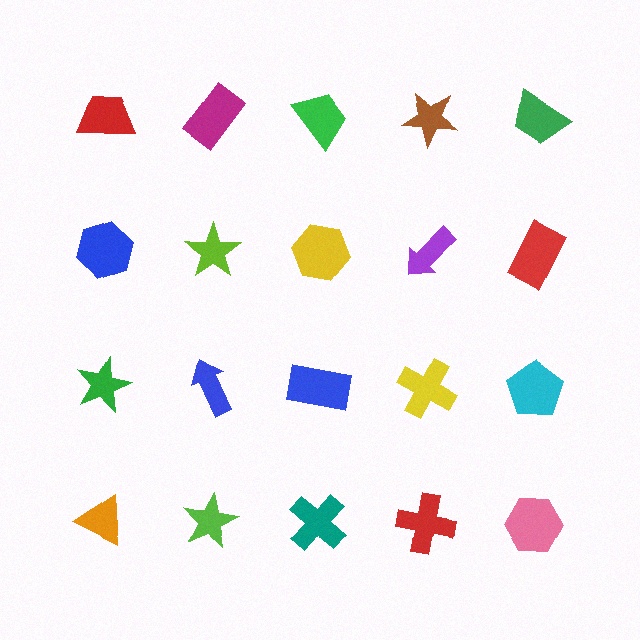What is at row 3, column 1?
A green star.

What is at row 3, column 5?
A cyan pentagon.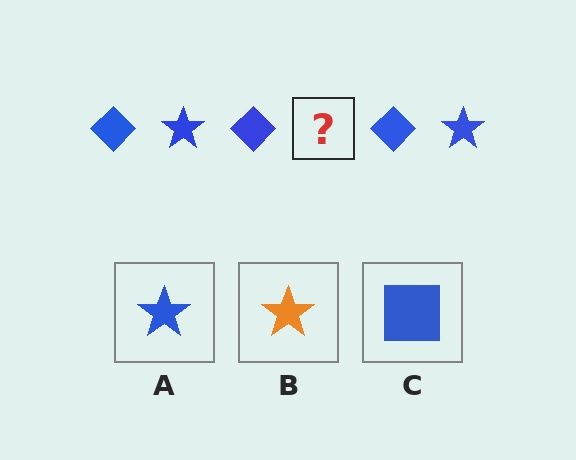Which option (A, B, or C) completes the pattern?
A.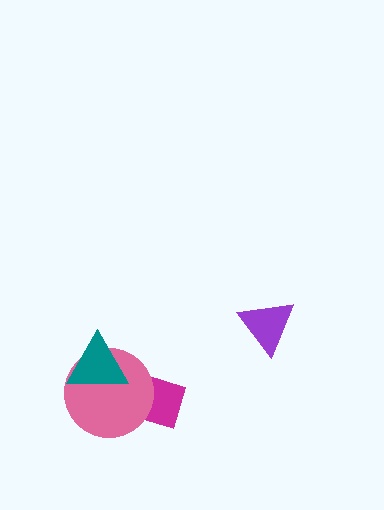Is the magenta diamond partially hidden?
Yes, it is partially covered by another shape.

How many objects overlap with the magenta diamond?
1 object overlaps with the magenta diamond.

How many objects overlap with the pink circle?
2 objects overlap with the pink circle.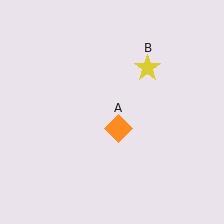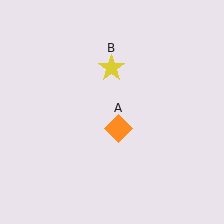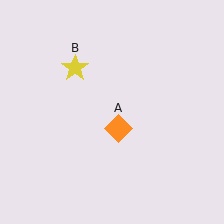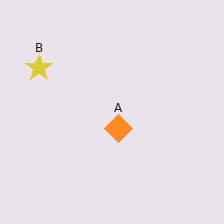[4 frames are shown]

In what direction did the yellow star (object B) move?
The yellow star (object B) moved left.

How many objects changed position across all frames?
1 object changed position: yellow star (object B).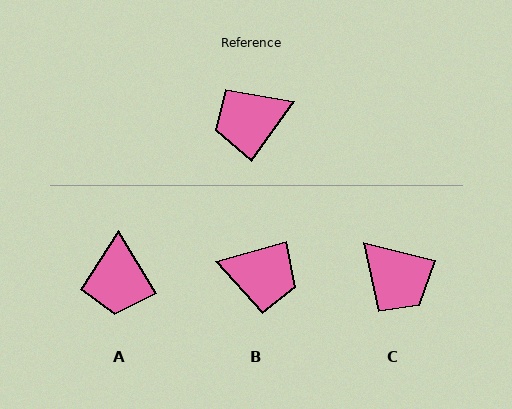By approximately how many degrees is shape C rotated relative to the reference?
Approximately 111 degrees counter-clockwise.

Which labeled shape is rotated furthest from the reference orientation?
B, about 141 degrees away.